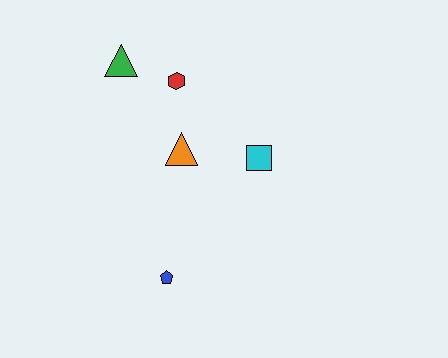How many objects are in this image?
There are 5 objects.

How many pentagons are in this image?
There is 1 pentagon.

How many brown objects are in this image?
There are no brown objects.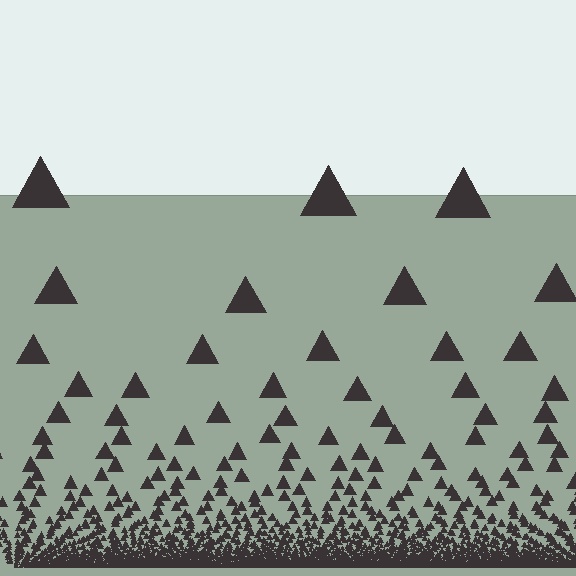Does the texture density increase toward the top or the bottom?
Density increases toward the bottom.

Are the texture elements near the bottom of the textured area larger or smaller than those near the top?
Smaller. The gradient is inverted — elements near the bottom are smaller and denser.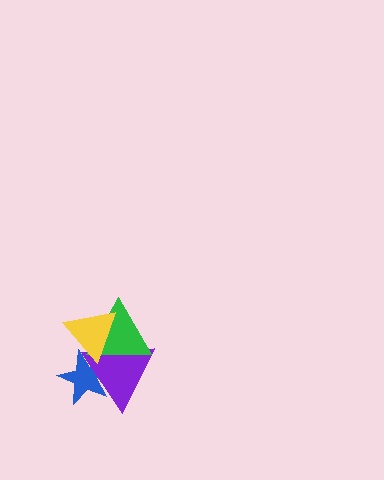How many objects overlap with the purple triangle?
3 objects overlap with the purple triangle.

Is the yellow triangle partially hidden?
No, no other shape covers it.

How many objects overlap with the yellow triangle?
3 objects overlap with the yellow triangle.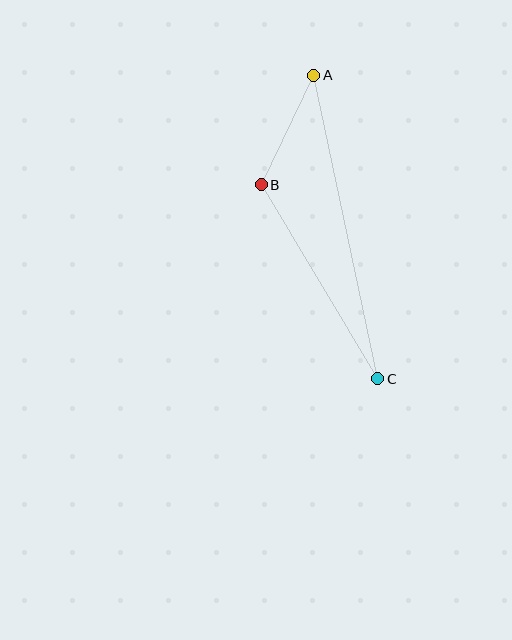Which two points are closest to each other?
Points A and B are closest to each other.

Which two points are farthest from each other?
Points A and C are farthest from each other.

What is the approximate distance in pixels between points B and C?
The distance between B and C is approximately 227 pixels.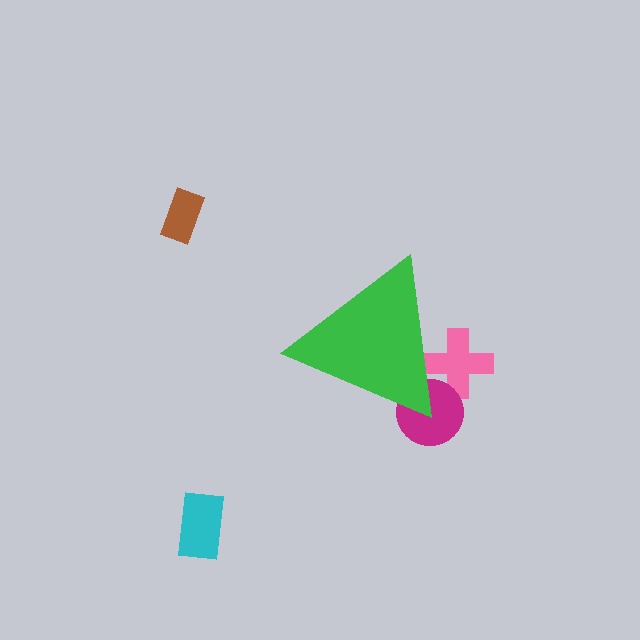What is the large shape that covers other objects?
A green triangle.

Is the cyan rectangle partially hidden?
No, the cyan rectangle is fully visible.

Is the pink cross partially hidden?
Yes, the pink cross is partially hidden behind the green triangle.